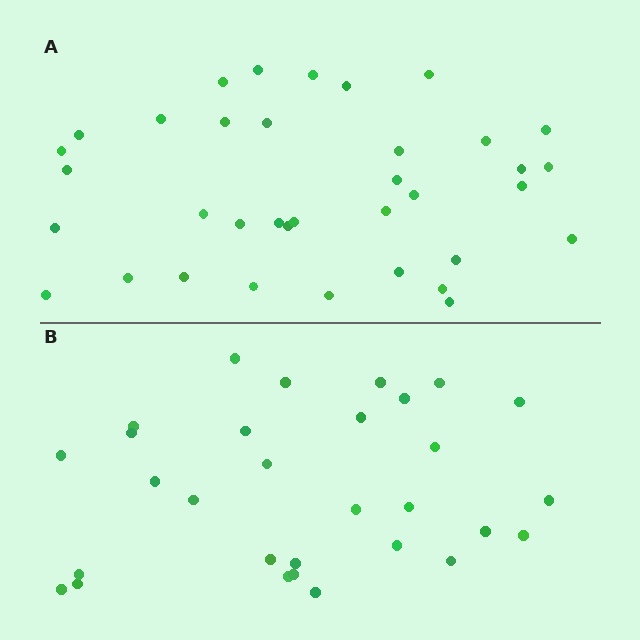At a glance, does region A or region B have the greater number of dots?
Region A (the top region) has more dots.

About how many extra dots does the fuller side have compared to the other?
Region A has about 6 more dots than region B.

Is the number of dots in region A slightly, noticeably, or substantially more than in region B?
Region A has only slightly more — the two regions are fairly close. The ratio is roughly 1.2 to 1.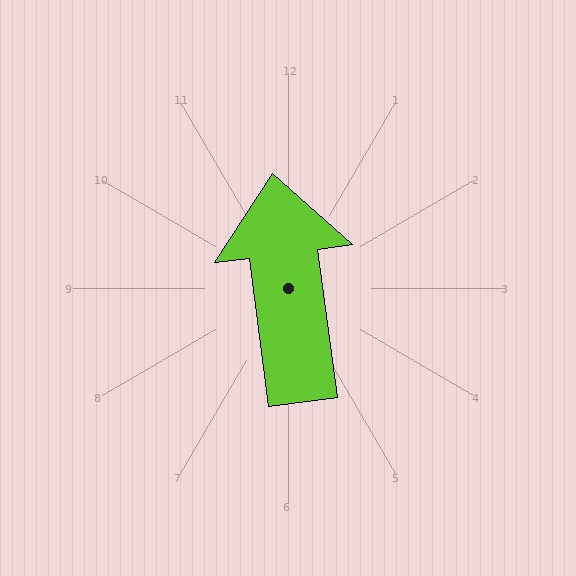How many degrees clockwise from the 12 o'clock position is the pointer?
Approximately 353 degrees.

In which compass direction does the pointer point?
North.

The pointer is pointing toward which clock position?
Roughly 12 o'clock.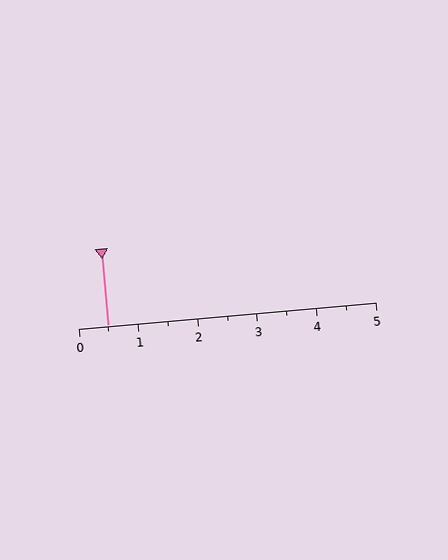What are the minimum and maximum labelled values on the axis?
The axis runs from 0 to 5.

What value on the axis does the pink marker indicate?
The marker indicates approximately 0.5.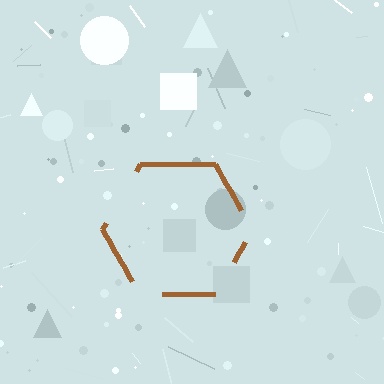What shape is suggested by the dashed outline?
The dashed outline suggests a hexagon.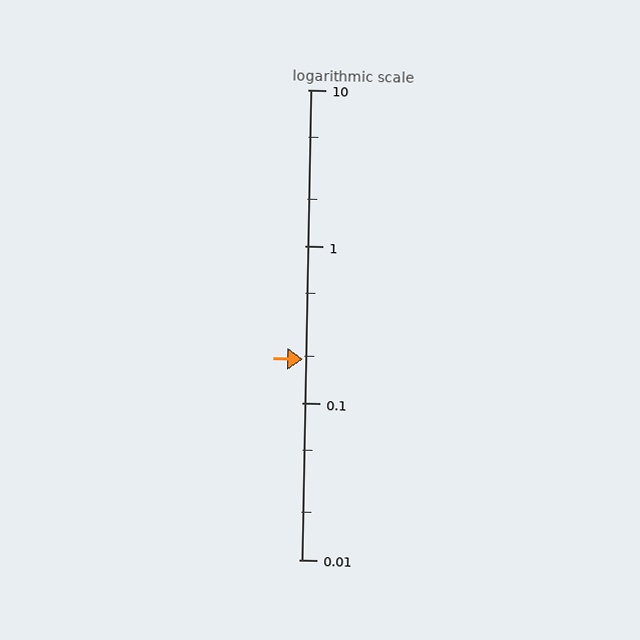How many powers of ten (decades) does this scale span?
The scale spans 3 decades, from 0.01 to 10.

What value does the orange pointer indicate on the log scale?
The pointer indicates approximately 0.19.